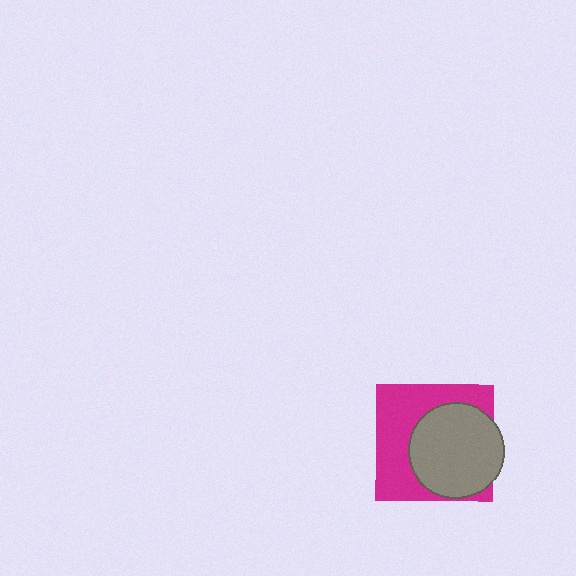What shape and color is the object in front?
The object in front is a gray circle.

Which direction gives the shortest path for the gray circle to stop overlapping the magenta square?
Moving toward the lower-right gives the shortest separation.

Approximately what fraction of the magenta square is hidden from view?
Roughly 51% of the magenta square is hidden behind the gray circle.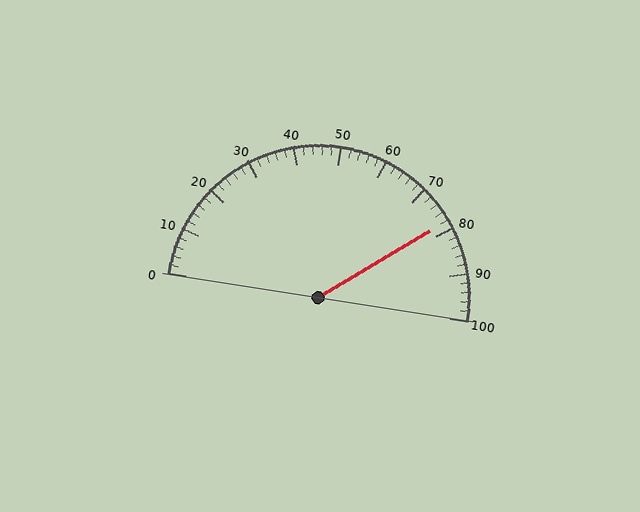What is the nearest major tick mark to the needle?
The nearest major tick mark is 80.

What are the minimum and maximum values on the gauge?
The gauge ranges from 0 to 100.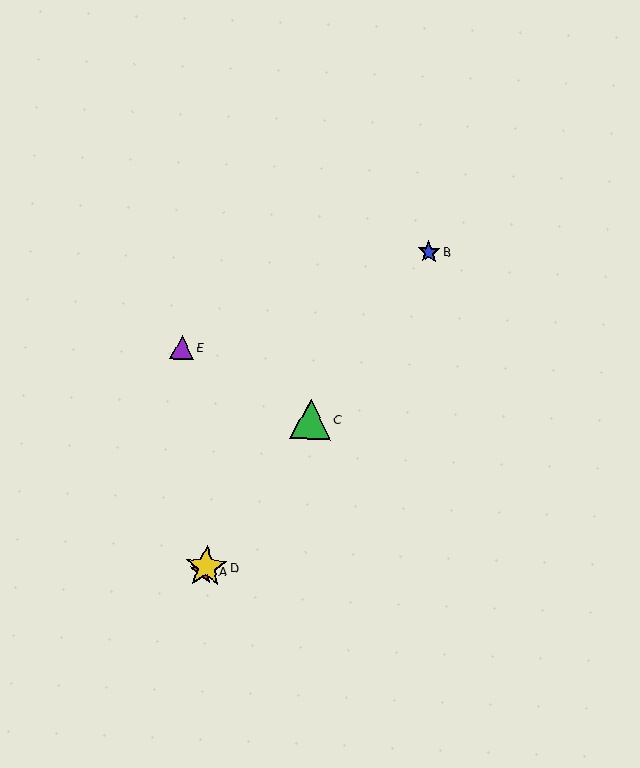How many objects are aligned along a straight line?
4 objects (A, B, C, D) are aligned along a straight line.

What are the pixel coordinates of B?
Object B is at (429, 252).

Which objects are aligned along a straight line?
Objects A, B, C, D are aligned along a straight line.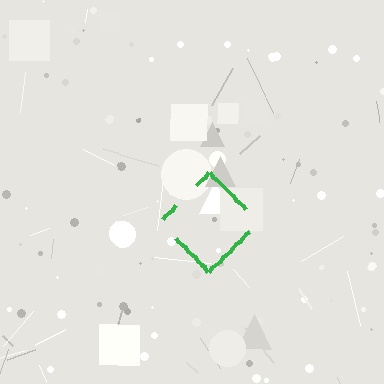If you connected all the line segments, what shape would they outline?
They would outline a diamond.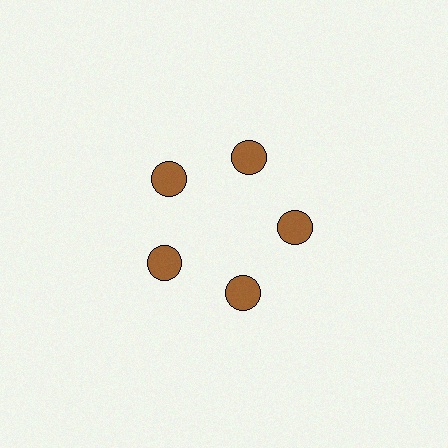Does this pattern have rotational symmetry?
Yes, this pattern has 5-fold rotational symmetry. It looks the same after rotating 72 degrees around the center.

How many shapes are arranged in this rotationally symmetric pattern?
There are 5 shapes, arranged in 5 groups of 1.